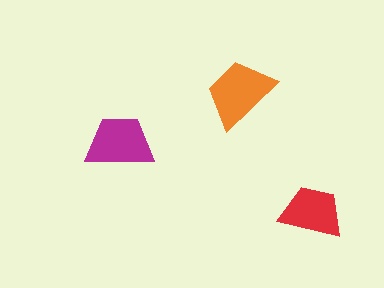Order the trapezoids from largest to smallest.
the orange one, the magenta one, the red one.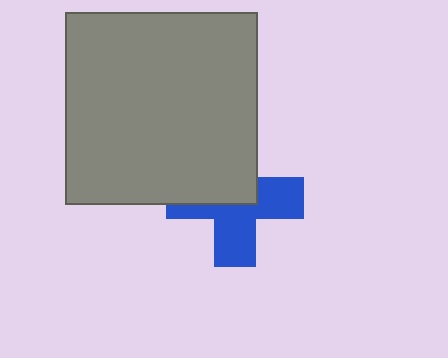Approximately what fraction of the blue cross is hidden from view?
Roughly 47% of the blue cross is hidden behind the gray square.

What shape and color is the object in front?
The object in front is a gray square.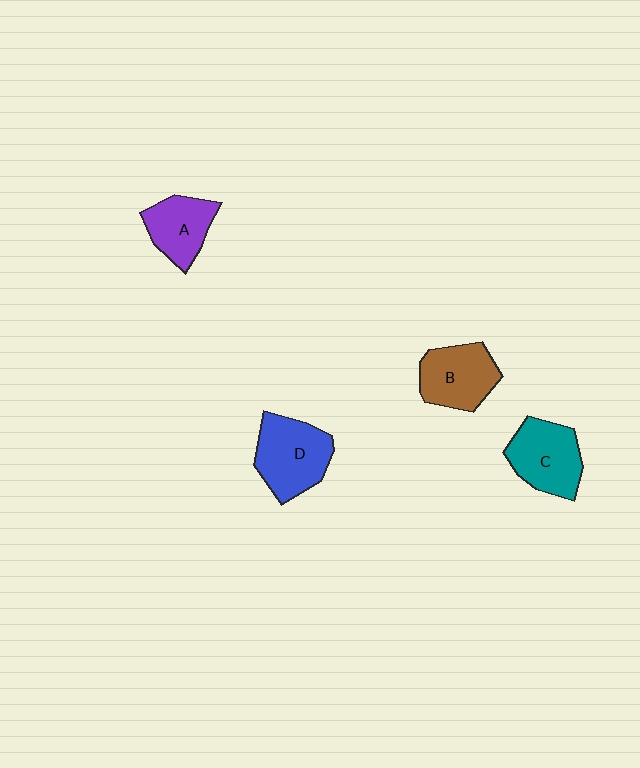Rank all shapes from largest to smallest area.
From largest to smallest: D (blue), C (teal), B (brown), A (purple).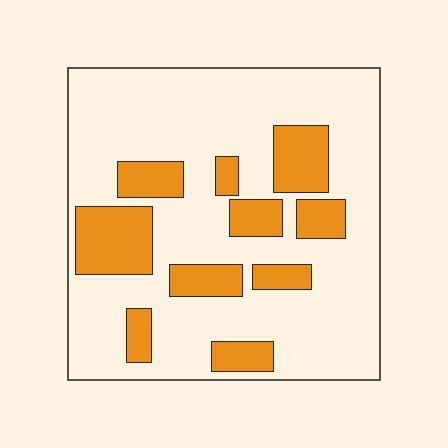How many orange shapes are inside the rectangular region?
10.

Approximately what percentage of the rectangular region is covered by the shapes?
Approximately 25%.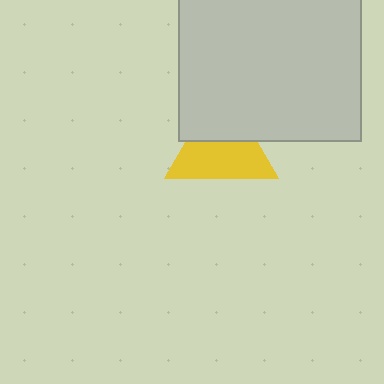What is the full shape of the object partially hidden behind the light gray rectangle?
The partially hidden object is a yellow triangle.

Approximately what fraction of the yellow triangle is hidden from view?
Roughly 38% of the yellow triangle is hidden behind the light gray rectangle.